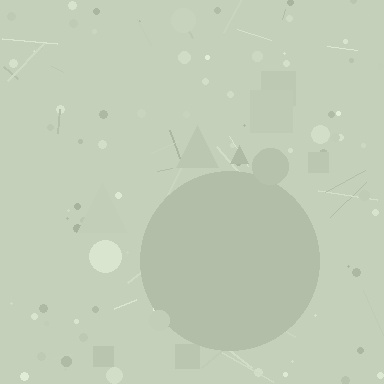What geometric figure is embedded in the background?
A circle is embedded in the background.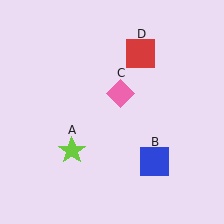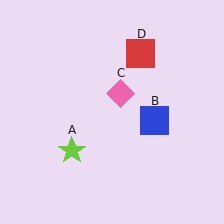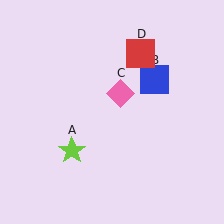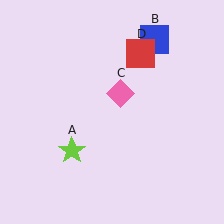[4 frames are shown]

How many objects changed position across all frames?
1 object changed position: blue square (object B).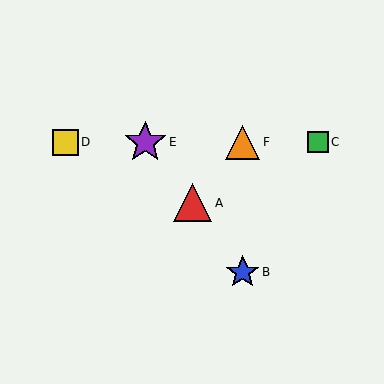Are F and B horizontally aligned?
No, F is at y≈142 and B is at y≈272.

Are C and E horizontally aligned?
Yes, both are at y≈142.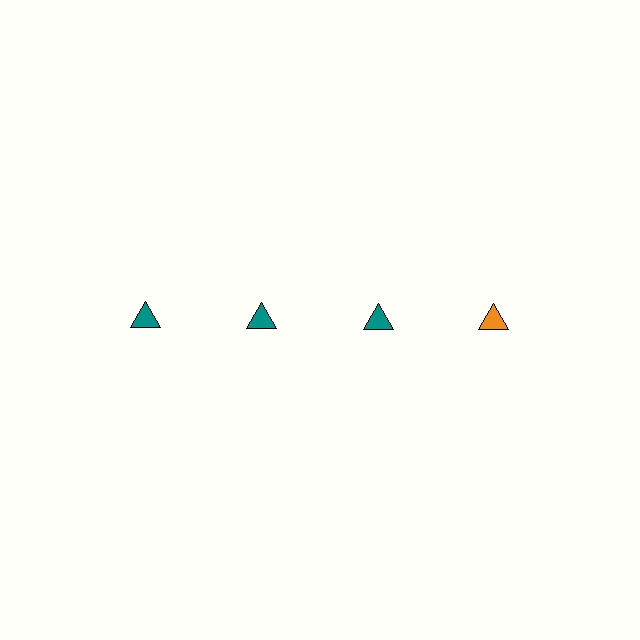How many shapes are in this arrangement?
There are 4 shapes arranged in a grid pattern.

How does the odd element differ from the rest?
It has a different color: orange instead of teal.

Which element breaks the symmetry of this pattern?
The orange triangle in the top row, second from right column breaks the symmetry. All other shapes are teal triangles.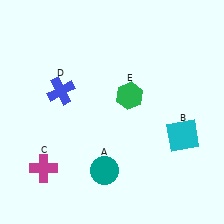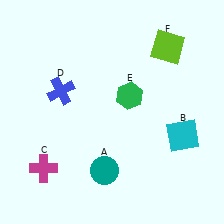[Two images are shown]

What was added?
A lime square (F) was added in Image 2.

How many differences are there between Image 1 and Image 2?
There is 1 difference between the two images.